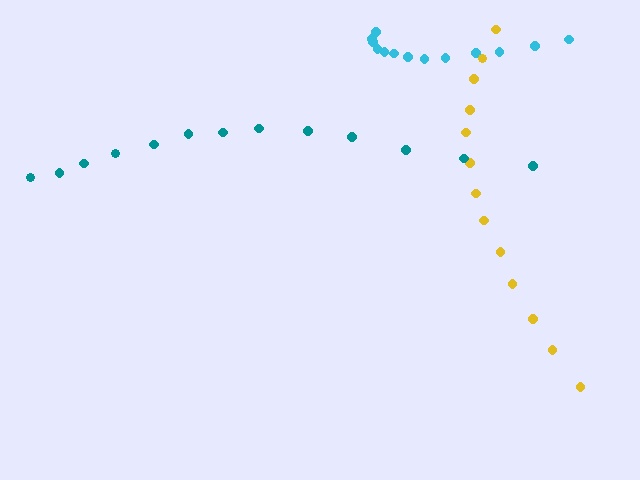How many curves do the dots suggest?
There are 3 distinct paths.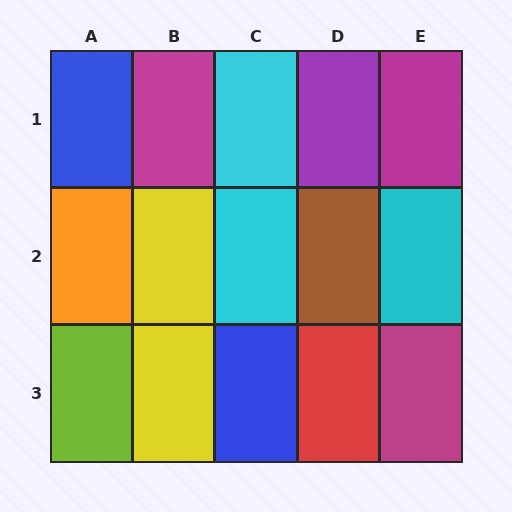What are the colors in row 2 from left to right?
Orange, yellow, cyan, brown, cyan.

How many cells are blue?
2 cells are blue.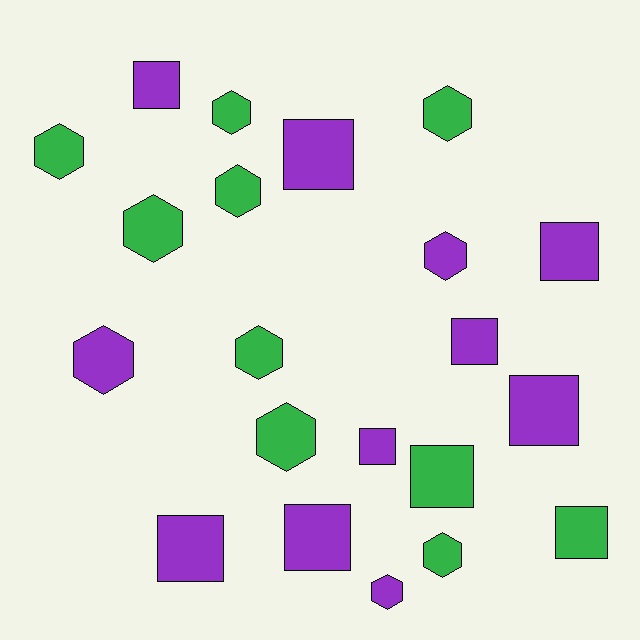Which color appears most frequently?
Purple, with 11 objects.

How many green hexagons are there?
There are 8 green hexagons.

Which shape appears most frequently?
Hexagon, with 11 objects.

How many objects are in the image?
There are 21 objects.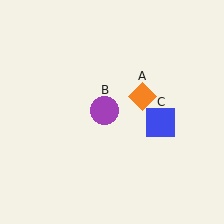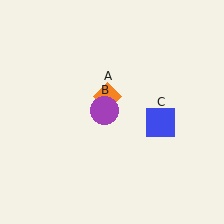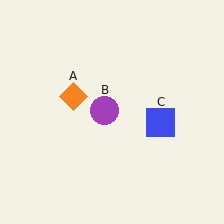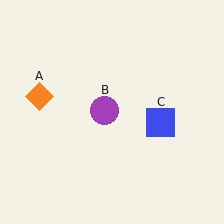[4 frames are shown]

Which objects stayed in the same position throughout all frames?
Purple circle (object B) and blue square (object C) remained stationary.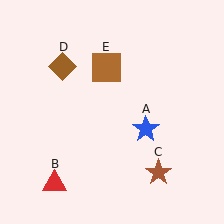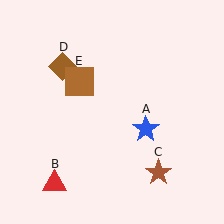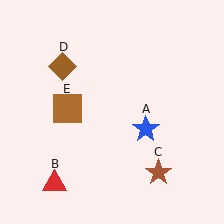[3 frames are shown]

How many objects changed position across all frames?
1 object changed position: brown square (object E).